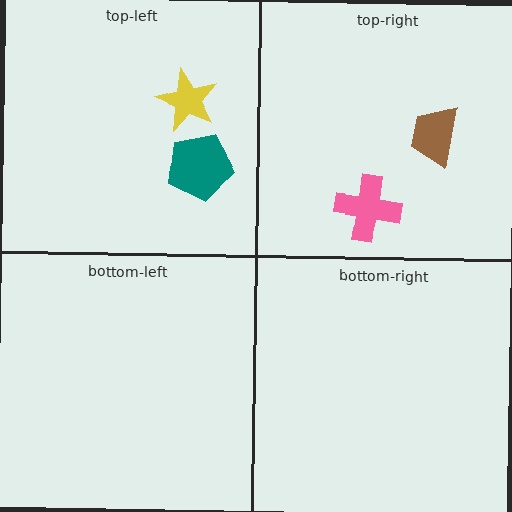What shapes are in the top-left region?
The teal pentagon, the yellow star.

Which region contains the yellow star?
The top-left region.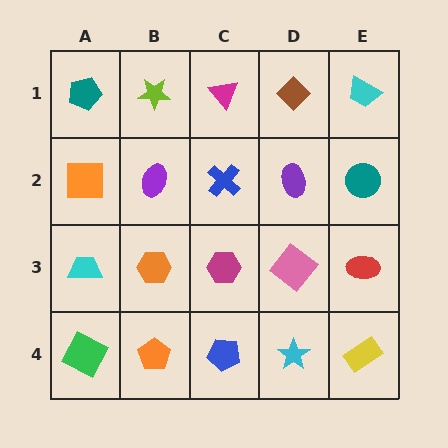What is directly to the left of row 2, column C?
A purple ellipse.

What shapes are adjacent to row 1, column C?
A blue cross (row 2, column C), a lime star (row 1, column B), a brown diamond (row 1, column D).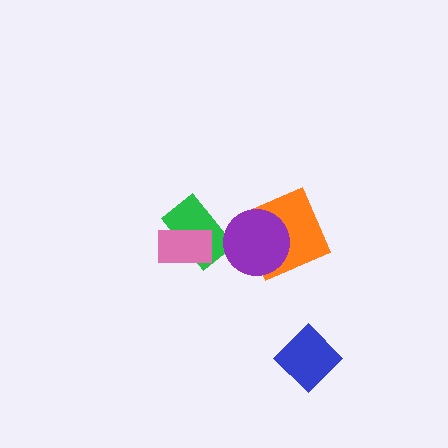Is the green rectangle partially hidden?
Yes, it is partially covered by another shape.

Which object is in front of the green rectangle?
The pink rectangle is in front of the green rectangle.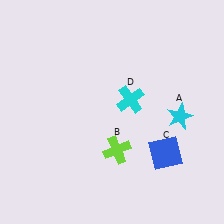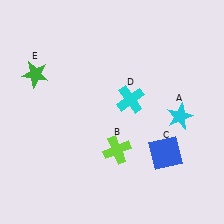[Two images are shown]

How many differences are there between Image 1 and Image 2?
There is 1 difference between the two images.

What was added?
A green star (E) was added in Image 2.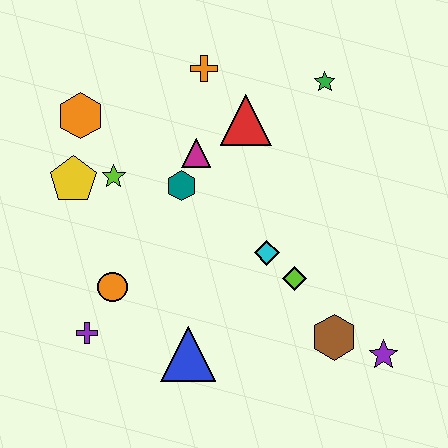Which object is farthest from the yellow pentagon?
The purple star is farthest from the yellow pentagon.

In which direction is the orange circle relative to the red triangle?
The orange circle is below the red triangle.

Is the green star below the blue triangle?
No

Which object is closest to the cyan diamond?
The lime diamond is closest to the cyan diamond.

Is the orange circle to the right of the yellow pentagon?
Yes